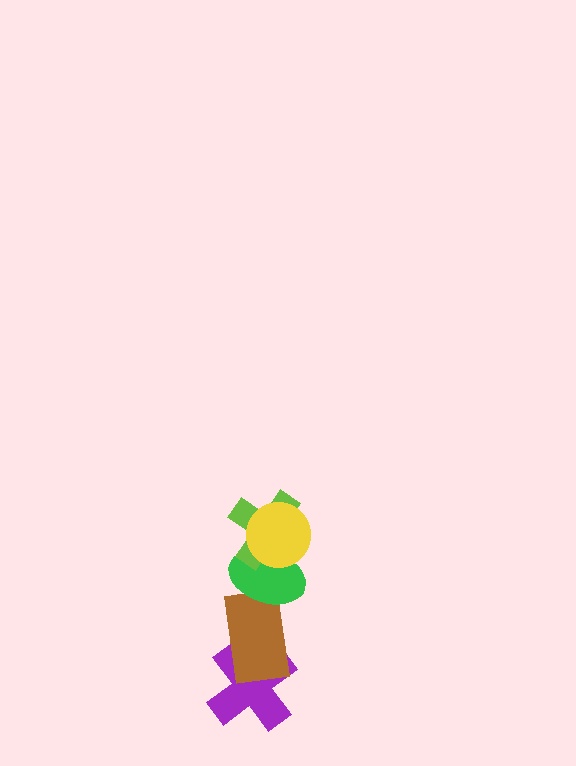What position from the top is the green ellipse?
The green ellipse is 3rd from the top.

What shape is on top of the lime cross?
The yellow circle is on top of the lime cross.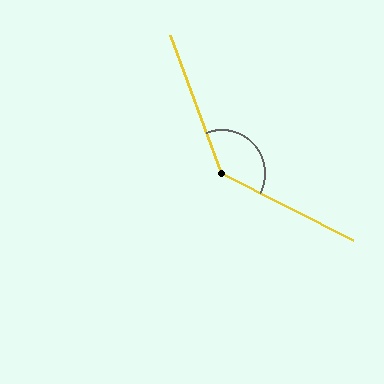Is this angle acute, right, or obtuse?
It is obtuse.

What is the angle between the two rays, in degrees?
Approximately 138 degrees.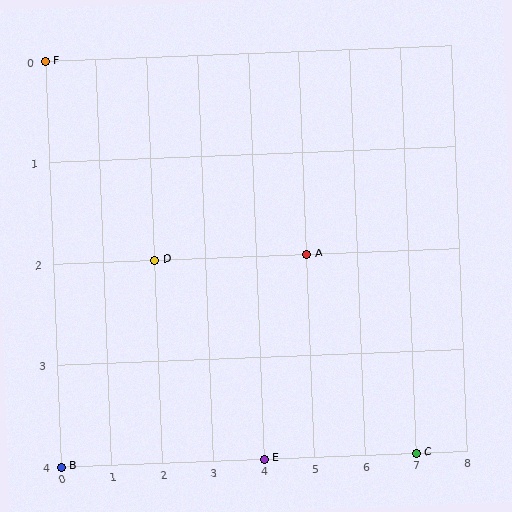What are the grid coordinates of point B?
Point B is at grid coordinates (0, 4).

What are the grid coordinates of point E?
Point E is at grid coordinates (4, 4).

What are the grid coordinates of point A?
Point A is at grid coordinates (5, 2).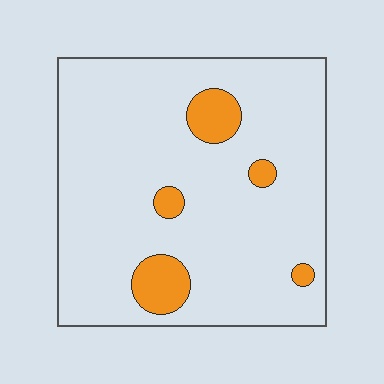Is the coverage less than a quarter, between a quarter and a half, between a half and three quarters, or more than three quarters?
Less than a quarter.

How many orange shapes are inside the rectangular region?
5.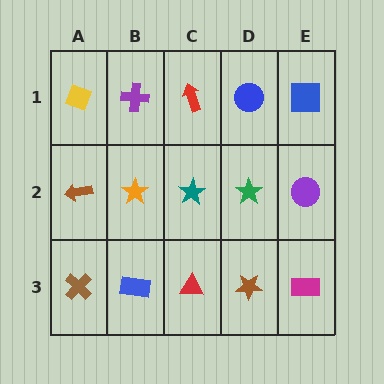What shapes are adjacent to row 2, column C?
A red arrow (row 1, column C), a red triangle (row 3, column C), an orange star (row 2, column B), a green star (row 2, column D).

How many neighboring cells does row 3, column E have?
2.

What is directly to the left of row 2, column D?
A teal star.